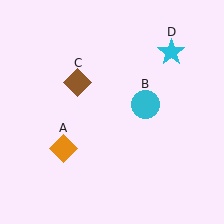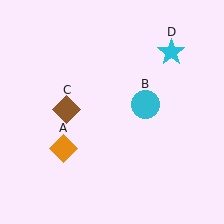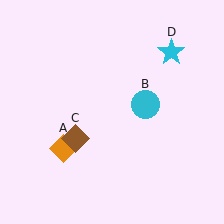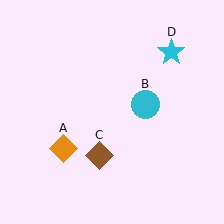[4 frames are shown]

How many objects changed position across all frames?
1 object changed position: brown diamond (object C).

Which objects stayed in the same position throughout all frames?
Orange diamond (object A) and cyan circle (object B) and cyan star (object D) remained stationary.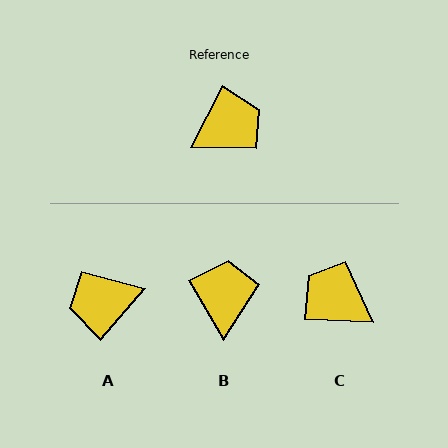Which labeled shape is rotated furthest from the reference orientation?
A, about 166 degrees away.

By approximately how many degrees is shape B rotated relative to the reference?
Approximately 58 degrees counter-clockwise.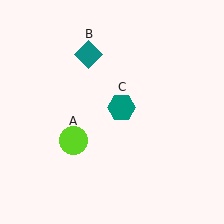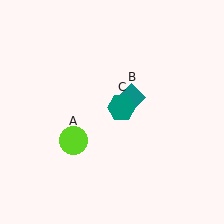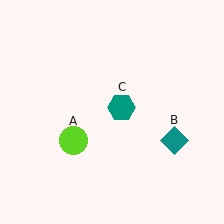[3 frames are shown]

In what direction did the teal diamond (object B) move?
The teal diamond (object B) moved down and to the right.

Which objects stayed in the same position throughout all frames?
Lime circle (object A) and teal hexagon (object C) remained stationary.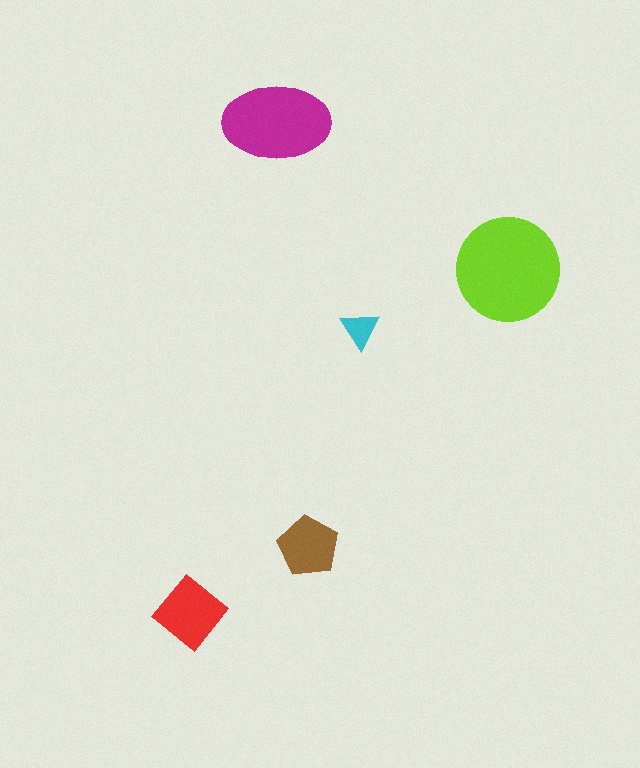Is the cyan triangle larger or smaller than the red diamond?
Smaller.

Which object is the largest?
The lime circle.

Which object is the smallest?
The cyan triangle.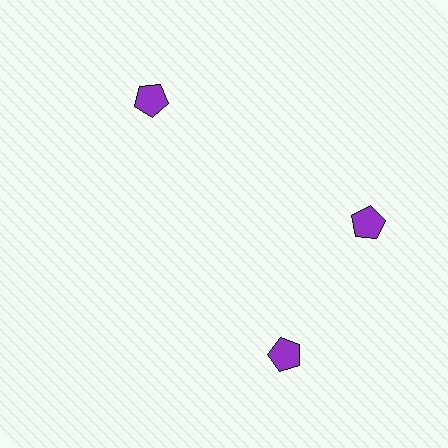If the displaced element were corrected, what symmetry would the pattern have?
It would have 3-fold rotational symmetry — the pattern would map onto itself every 120 degrees.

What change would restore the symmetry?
The symmetry would be restored by rotating it back into even spacing with its neighbors so that all 3 pentagons sit at equal angles and equal distance from the center.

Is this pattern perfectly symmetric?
No. The 3 purple pentagons are arranged in a ring, but one element near the 7 o'clock position is rotated out of alignment along the ring, breaking the 3-fold rotational symmetry.